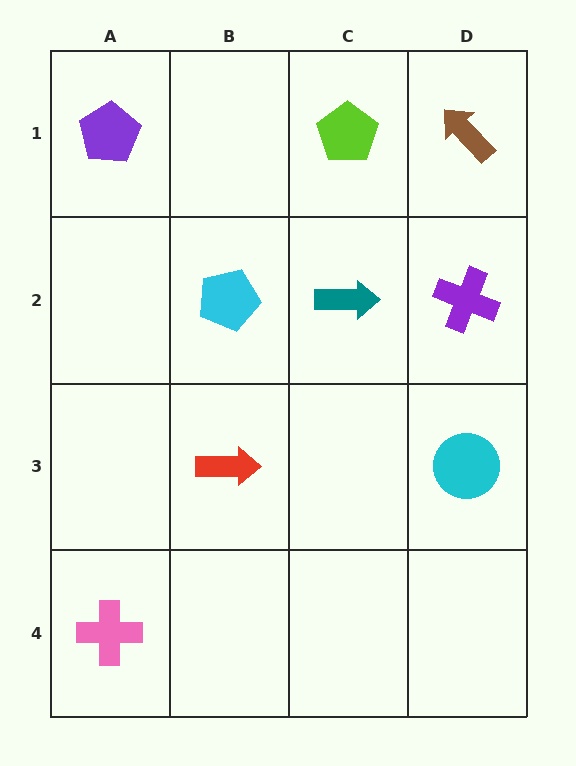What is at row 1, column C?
A lime pentagon.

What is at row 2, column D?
A purple cross.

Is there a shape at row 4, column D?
No, that cell is empty.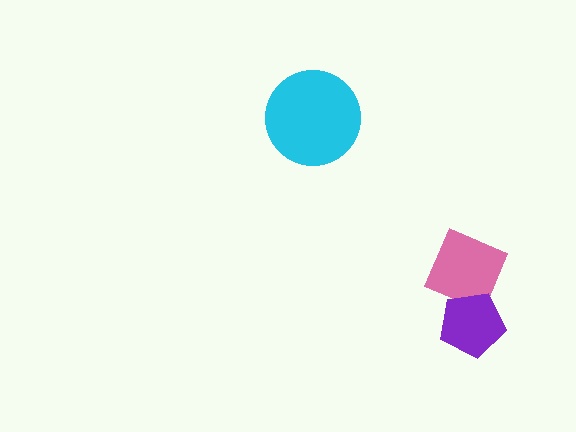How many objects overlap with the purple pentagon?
1 object overlaps with the purple pentagon.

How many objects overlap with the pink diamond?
1 object overlaps with the pink diamond.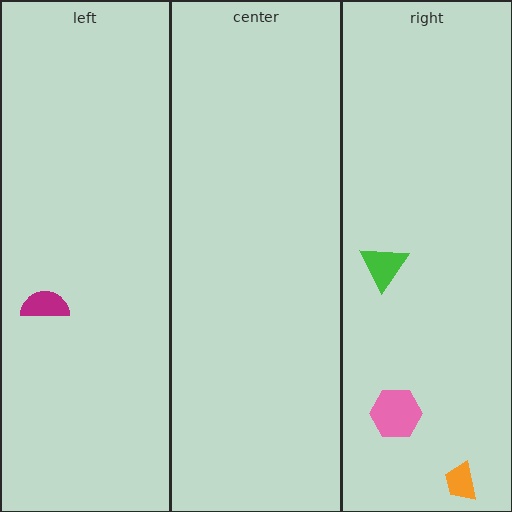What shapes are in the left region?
The magenta semicircle.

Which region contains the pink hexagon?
The right region.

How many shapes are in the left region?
1.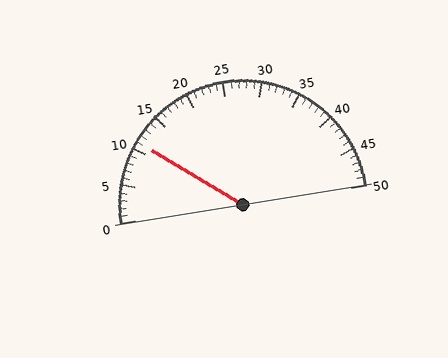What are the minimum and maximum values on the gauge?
The gauge ranges from 0 to 50.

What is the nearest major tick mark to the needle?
The nearest major tick mark is 10.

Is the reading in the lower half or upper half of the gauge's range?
The reading is in the lower half of the range (0 to 50).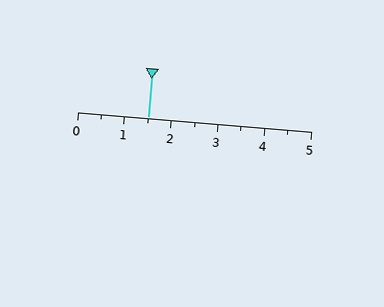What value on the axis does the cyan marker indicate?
The marker indicates approximately 1.5.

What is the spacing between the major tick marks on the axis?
The major ticks are spaced 1 apart.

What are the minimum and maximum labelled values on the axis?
The axis runs from 0 to 5.